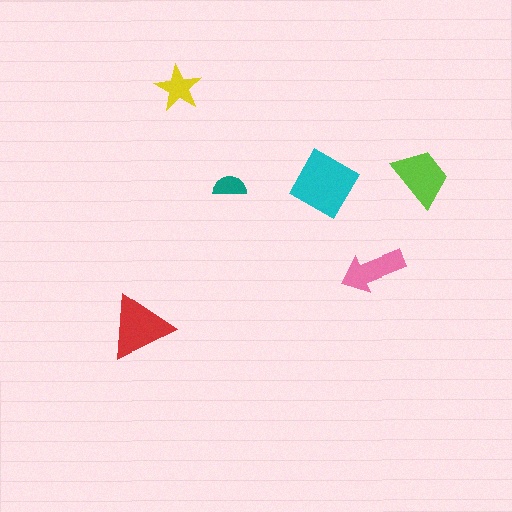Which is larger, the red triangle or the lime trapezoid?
The red triangle.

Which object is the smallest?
The teal semicircle.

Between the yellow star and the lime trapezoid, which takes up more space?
The lime trapezoid.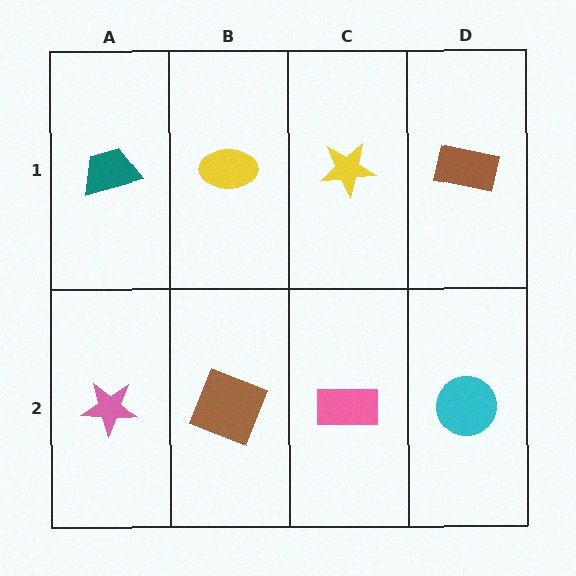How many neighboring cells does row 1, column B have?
3.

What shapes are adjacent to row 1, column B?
A brown square (row 2, column B), a teal trapezoid (row 1, column A), a yellow star (row 1, column C).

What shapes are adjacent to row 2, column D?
A brown rectangle (row 1, column D), a pink rectangle (row 2, column C).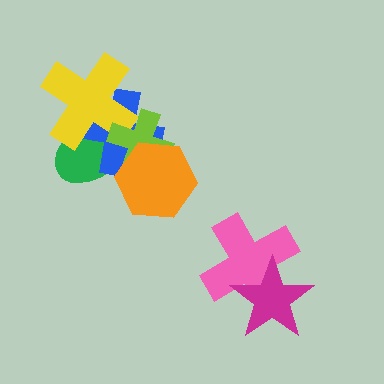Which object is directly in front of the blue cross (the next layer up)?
The yellow cross is directly in front of the blue cross.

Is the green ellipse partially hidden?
Yes, it is partially covered by another shape.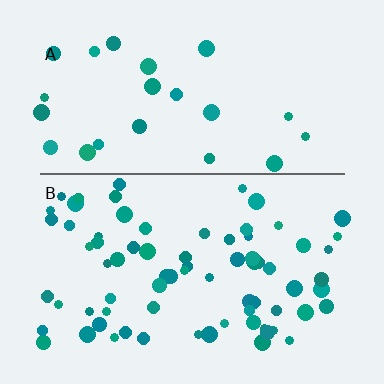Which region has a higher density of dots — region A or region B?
B (the bottom).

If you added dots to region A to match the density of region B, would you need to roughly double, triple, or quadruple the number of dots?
Approximately triple.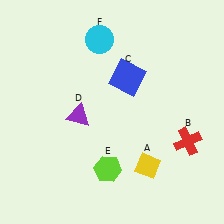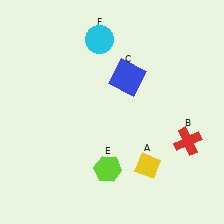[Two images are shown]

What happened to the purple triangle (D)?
The purple triangle (D) was removed in Image 2. It was in the bottom-left area of Image 1.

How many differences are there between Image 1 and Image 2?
There is 1 difference between the two images.